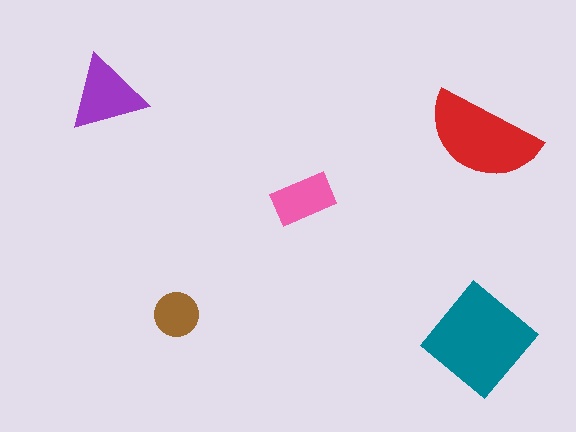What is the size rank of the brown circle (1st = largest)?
5th.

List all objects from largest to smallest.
The teal diamond, the red semicircle, the purple triangle, the pink rectangle, the brown circle.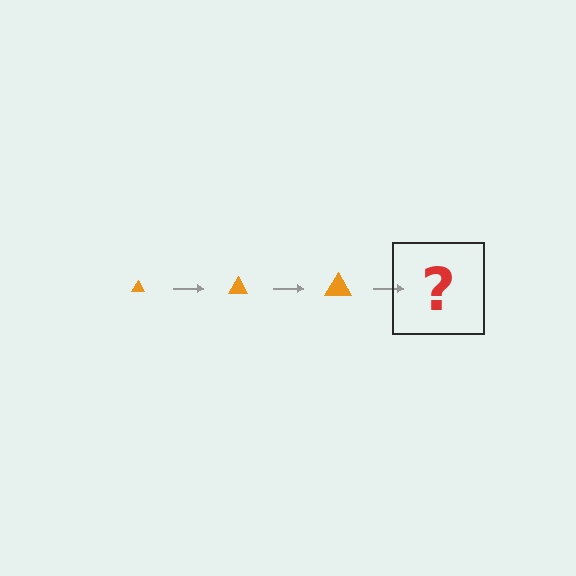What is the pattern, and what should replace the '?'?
The pattern is that the triangle gets progressively larger each step. The '?' should be an orange triangle, larger than the previous one.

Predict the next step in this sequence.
The next step is an orange triangle, larger than the previous one.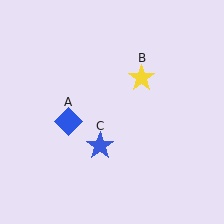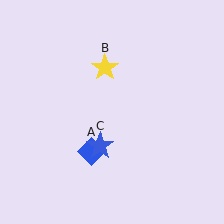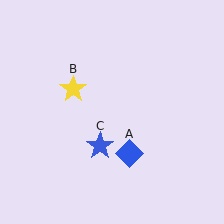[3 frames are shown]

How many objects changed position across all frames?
2 objects changed position: blue diamond (object A), yellow star (object B).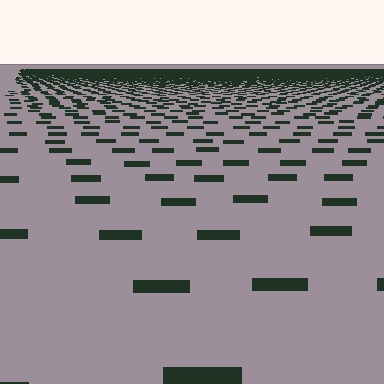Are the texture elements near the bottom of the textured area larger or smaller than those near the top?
Larger. Near the bottom, elements are closer to the viewer and appear at a bigger on-screen size.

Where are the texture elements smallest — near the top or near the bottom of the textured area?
Near the top.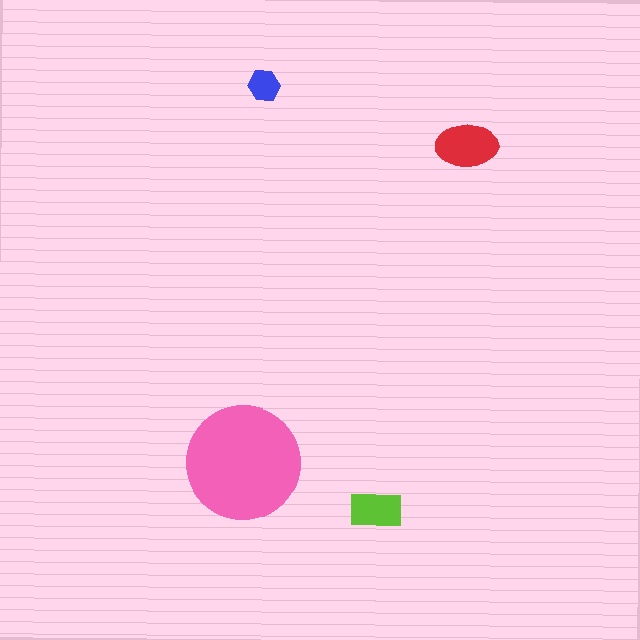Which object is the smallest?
The blue hexagon.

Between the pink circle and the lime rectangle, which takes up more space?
The pink circle.